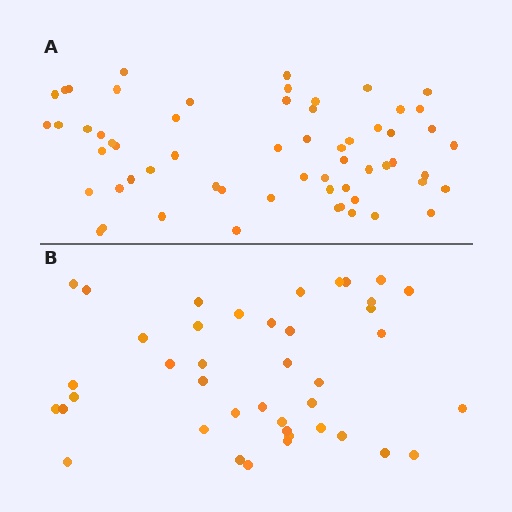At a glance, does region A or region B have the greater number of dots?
Region A (the top region) has more dots.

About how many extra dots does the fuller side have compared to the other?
Region A has approximately 20 more dots than region B.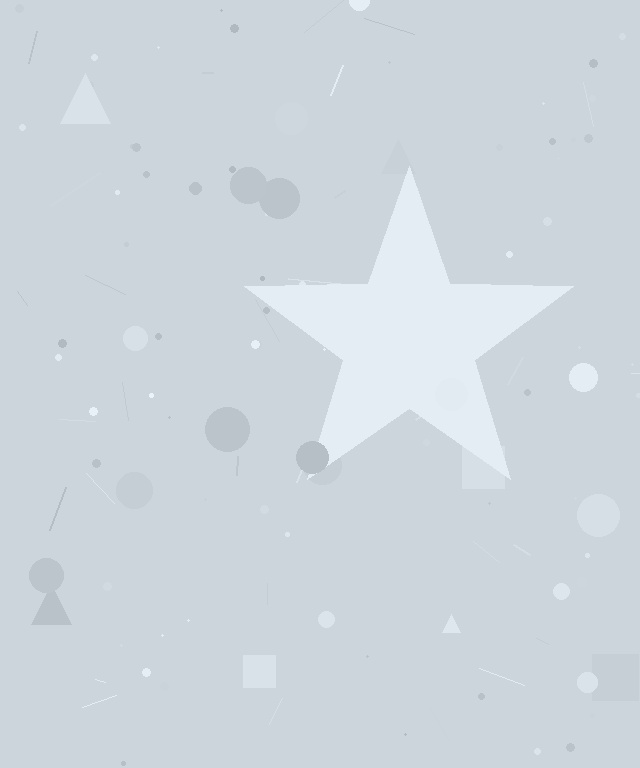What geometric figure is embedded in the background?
A star is embedded in the background.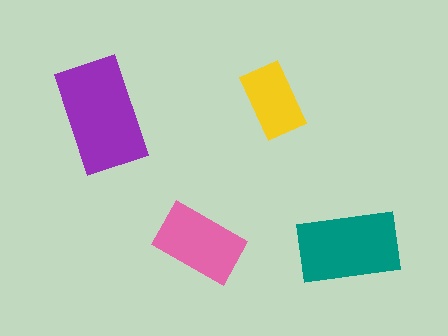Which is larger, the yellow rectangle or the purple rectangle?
The purple one.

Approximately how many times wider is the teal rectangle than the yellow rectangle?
About 1.5 times wider.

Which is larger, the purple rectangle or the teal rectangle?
The purple one.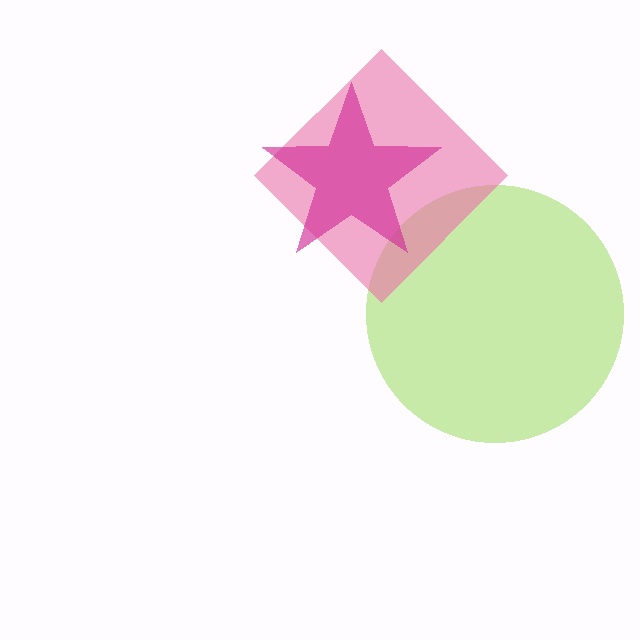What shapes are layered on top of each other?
The layered shapes are: a lime circle, a pink diamond, a magenta star.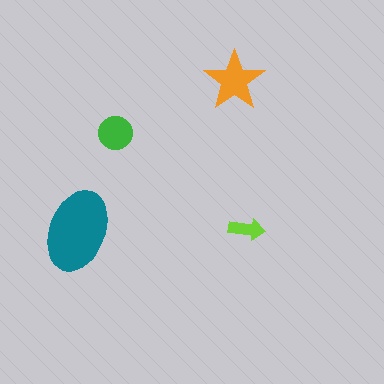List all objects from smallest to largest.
The lime arrow, the green circle, the orange star, the teal ellipse.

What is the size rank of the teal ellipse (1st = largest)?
1st.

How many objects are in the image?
There are 4 objects in the image.